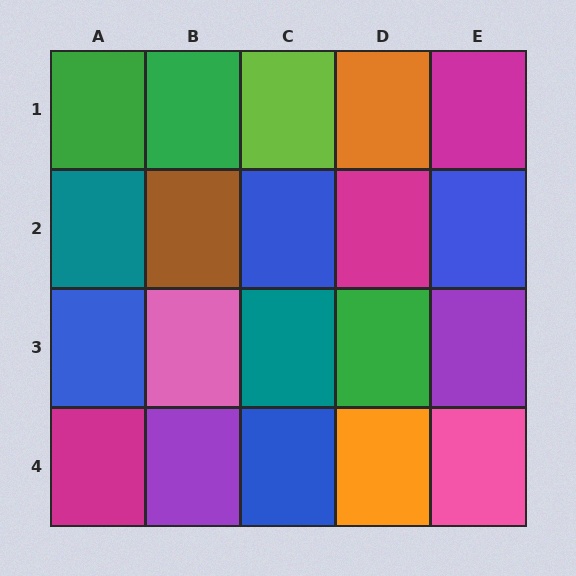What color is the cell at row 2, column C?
Blue.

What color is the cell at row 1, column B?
Green.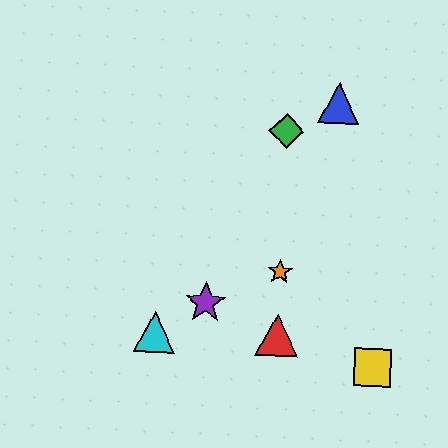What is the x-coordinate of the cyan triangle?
The cyan triangle is at x≈155.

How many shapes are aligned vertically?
3 shapes (the red triangle, the green diamond, the orange star) are aligned vertically.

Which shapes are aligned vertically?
The red triangle, the green diamond, the orange star are aligned vertically.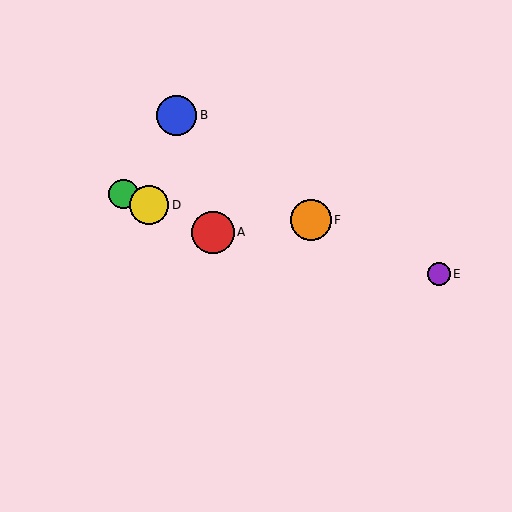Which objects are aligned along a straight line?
Objects A, C, D are aligned along a straight line.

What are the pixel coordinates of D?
Object D is at (149, 205).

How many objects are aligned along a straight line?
3 objects (A, C, D) are aligned along a straight line.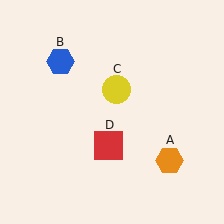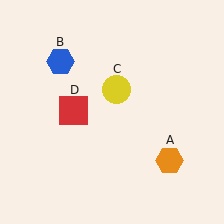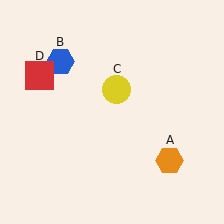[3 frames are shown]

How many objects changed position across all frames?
1 object changed position: red square (object D).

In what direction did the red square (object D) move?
The red square (object D) moved up and to the left.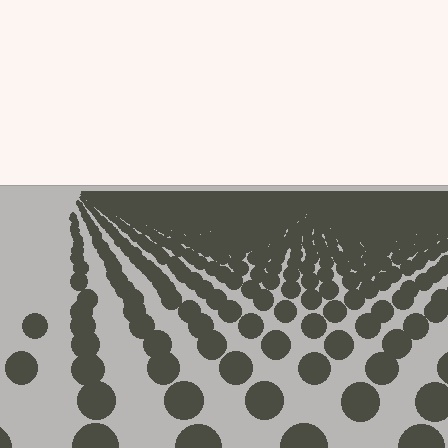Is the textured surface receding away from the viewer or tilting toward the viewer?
The surface is receding away from the viewer. Texture elements get smaller and denser toward the top.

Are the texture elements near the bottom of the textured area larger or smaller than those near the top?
Larger. Near the bottom, elements are closer to the viewer and appear at a bigger on-screen size.